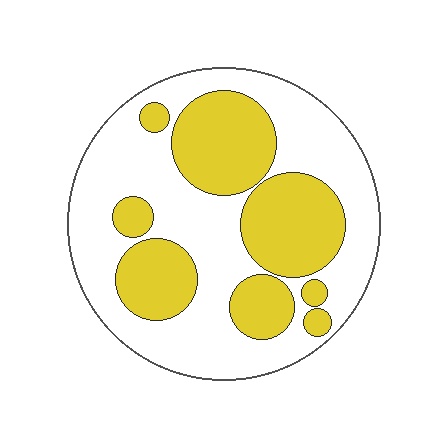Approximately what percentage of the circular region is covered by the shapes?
Approximately 40%.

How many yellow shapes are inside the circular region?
8.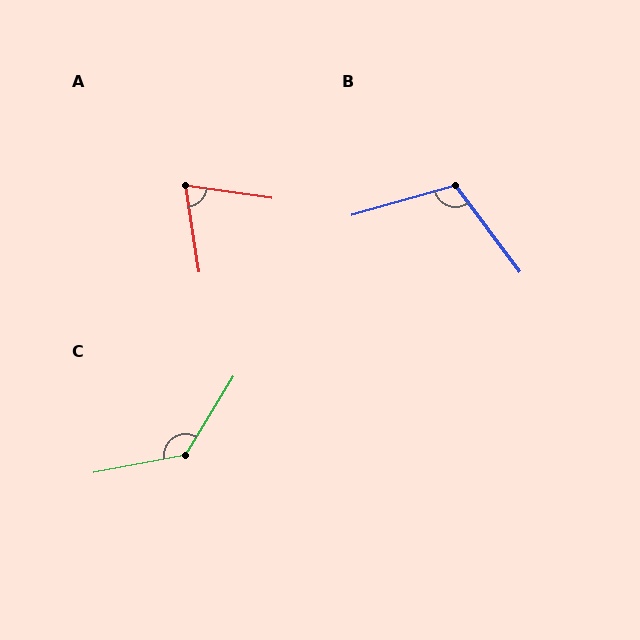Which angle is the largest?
C, at approximately 132 degrees.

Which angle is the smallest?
A, at approximately 73 degrees.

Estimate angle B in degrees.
Approximately 111 degrees.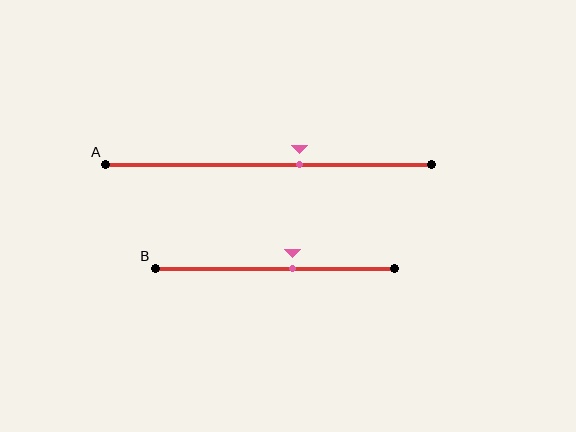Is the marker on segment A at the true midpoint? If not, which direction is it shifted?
No, the marker on segment A is shifted to the right by about 9% of the segment length.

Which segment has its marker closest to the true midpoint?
Segment B has its marker closest to the true midpoint.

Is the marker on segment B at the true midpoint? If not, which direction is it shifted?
No, the marker on segment B is shifted to the right by about 7% of the segment length.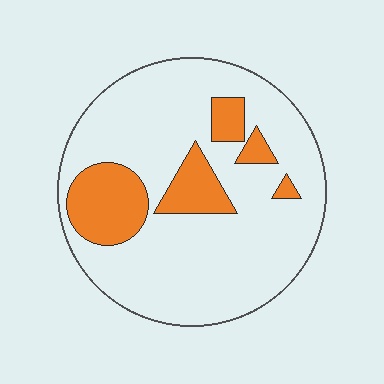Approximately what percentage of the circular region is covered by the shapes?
Approximately 20%.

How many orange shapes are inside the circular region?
5.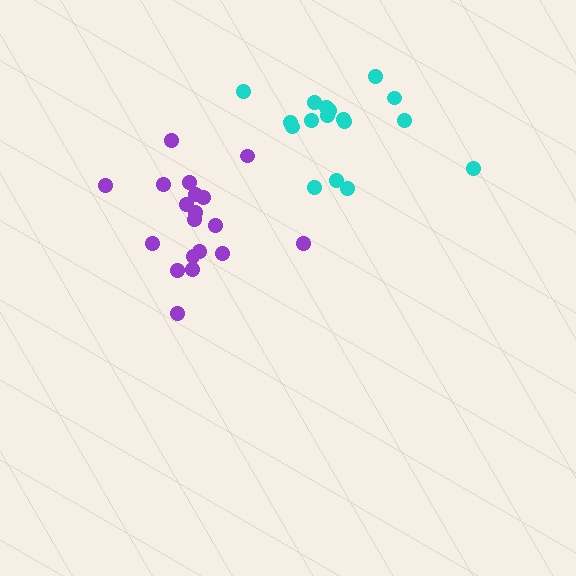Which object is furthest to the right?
The cyan cluster is rightmost.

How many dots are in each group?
Group 1: 17 dots, Group 2: 19 dots (36 total).